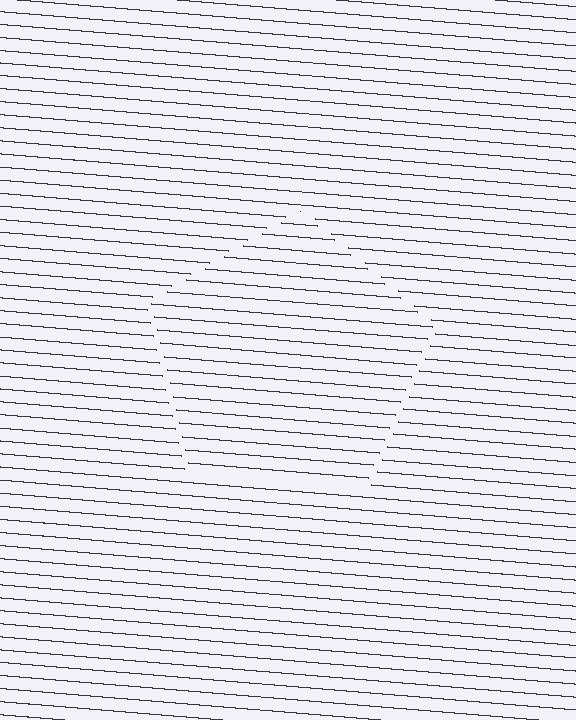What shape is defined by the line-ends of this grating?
An illusory pentagon. The interior of the shape contains the same grating, shifted by half a period — the contour is defined by the phase discontinuity where line-ends from the inner and outer gratings abut.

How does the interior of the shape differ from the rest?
The interior of the shape contains the same grating, shifted by half a period — the contour is defined by the phase discontinuity where line-ends from the inner and outer gratings abut.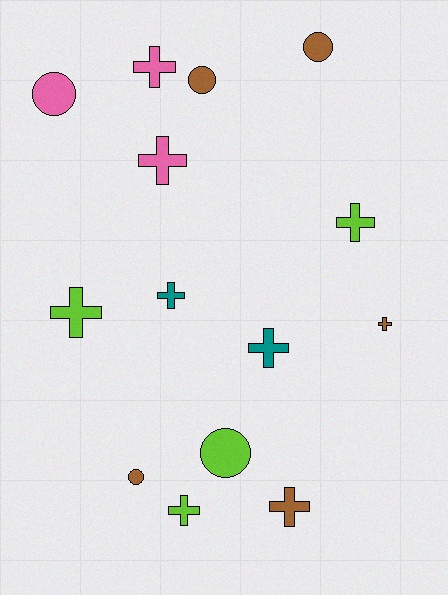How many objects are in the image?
There are 14 objects.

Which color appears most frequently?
Brown, with 5 objects.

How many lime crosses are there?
There are 3 lime crosses.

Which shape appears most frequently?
Cross, with 9 objects.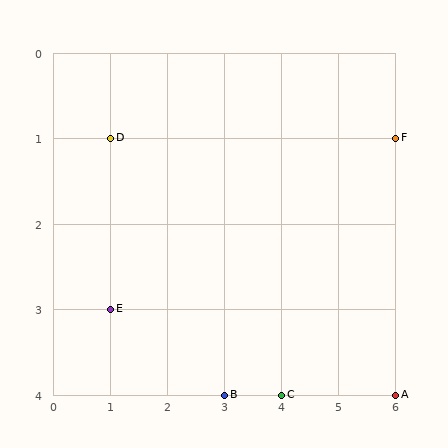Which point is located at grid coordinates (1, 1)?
Point D is at (1, 1).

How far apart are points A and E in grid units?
Points A and E are 5 columns and 1 row apart (about 5.1 grid units diagonally).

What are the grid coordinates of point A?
Point A is at grid coordinates (6, 4).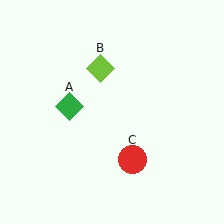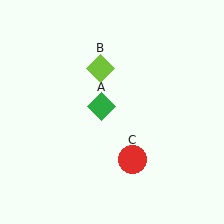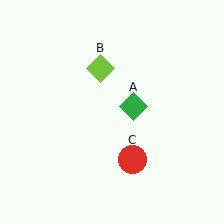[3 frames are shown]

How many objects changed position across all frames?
1 object changed position: green diamond (object A).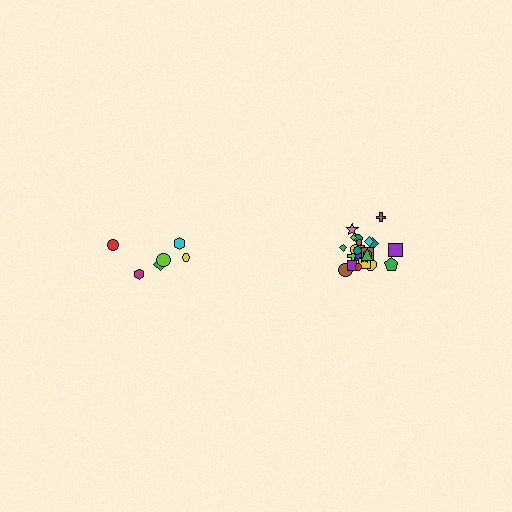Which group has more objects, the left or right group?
The right group.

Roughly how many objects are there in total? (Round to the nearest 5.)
Roughly 30 objects in total.